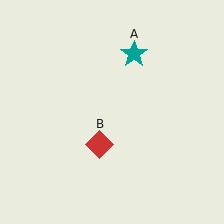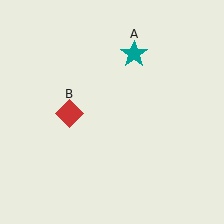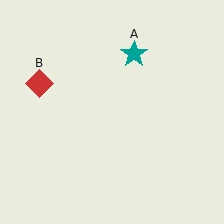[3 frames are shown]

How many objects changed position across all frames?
1 object changed position: red diamond (object B).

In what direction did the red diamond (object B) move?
The red diamond (object B) moved up and to the left.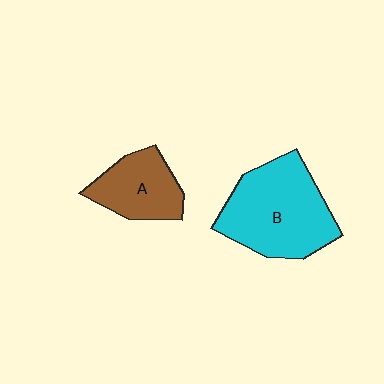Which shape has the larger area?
Shape B (cyan).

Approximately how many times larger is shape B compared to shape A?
Approximately 1.8 times.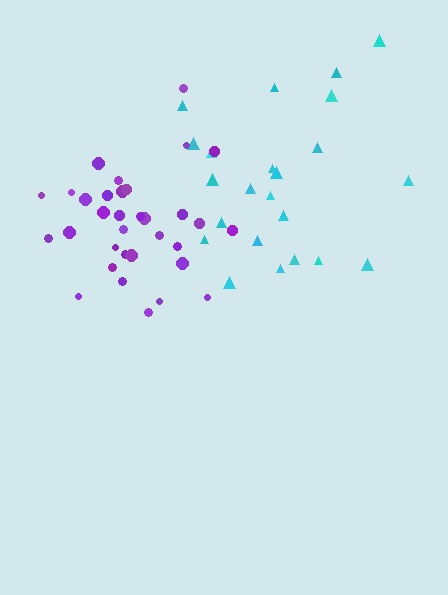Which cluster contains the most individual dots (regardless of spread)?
Purple (33).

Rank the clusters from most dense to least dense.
purple, cyan.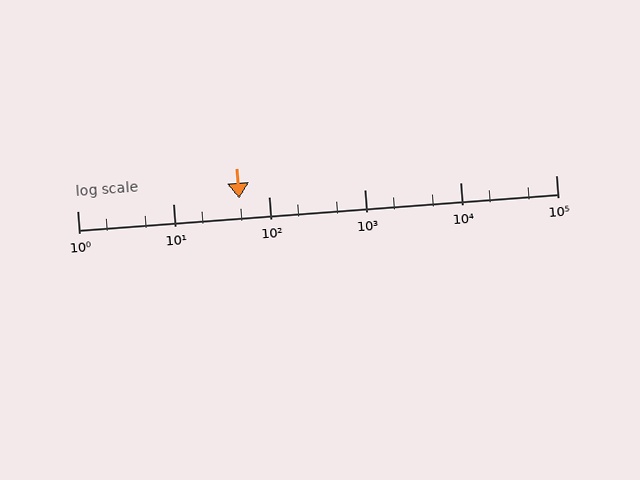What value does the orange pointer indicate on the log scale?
The pointer indicates approximately 49.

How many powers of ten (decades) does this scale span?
The scale spans 5 decades, from 1 to 100000.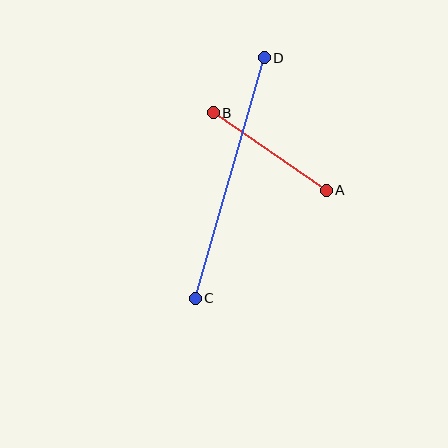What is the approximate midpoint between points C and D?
The midpoint is at approximately (230, 178) pixels.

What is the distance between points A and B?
The distance is approximately 137 pixels.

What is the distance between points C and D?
The distance is approximately 251 pixels.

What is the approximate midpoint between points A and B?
The midpoint is at approximately (270, 151) pixels.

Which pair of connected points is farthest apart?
Points C and D are farthest apart.